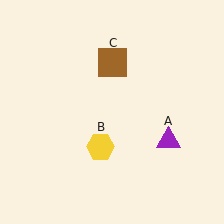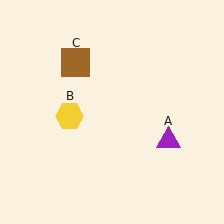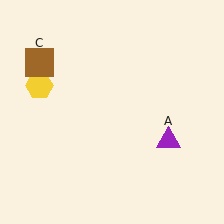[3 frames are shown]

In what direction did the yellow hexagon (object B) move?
The yellow hexagon (object B) moved up and to the left.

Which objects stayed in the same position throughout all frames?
Purple triangle (object A) remained stationary.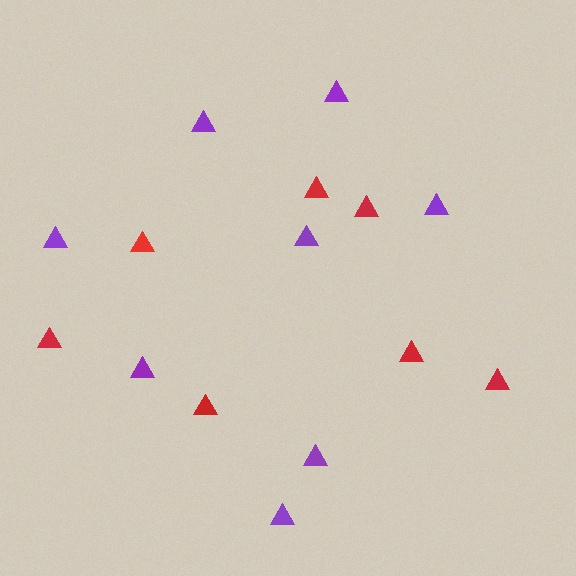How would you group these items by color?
There are 2 groups: one group of red triangles (7) and one group of purple triangles (8).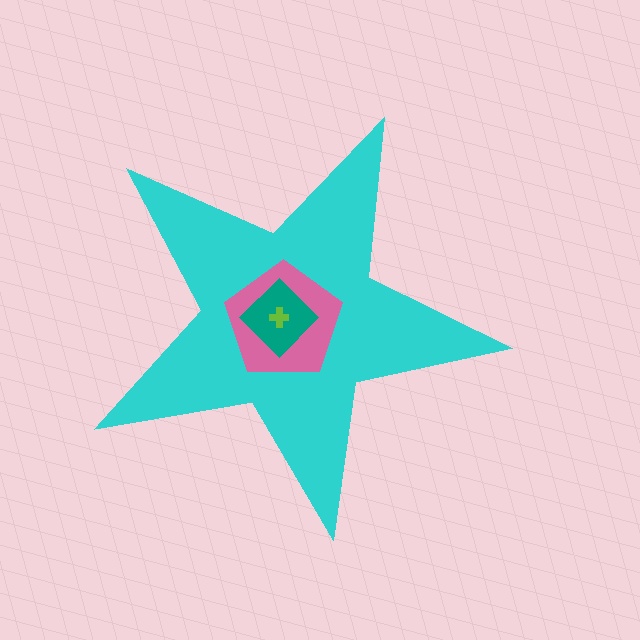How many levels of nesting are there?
4.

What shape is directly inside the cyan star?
The pink pentagon.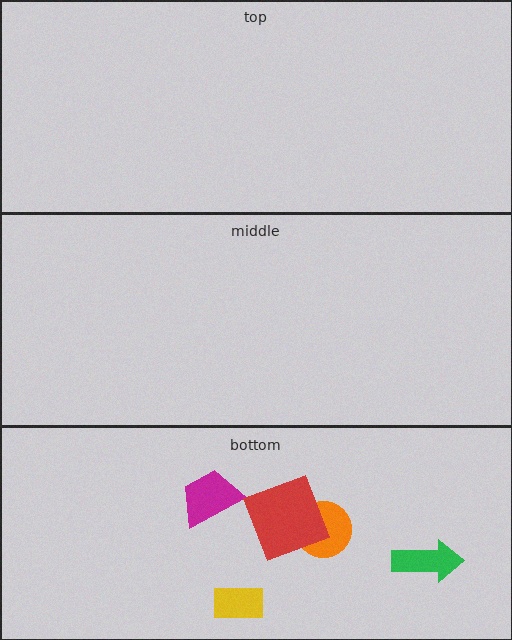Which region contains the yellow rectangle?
The bottom region.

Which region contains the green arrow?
The bottom region.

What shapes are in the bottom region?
The green arrow, the yellow rectangle, the orange circle, the magenta trapezoid, the red square.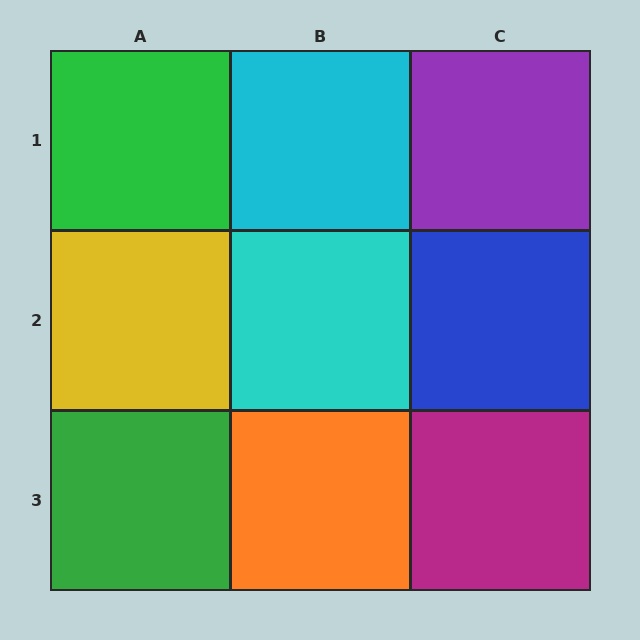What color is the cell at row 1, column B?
Cyan.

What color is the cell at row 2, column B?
Cyan.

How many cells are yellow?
1 cell is yellow.